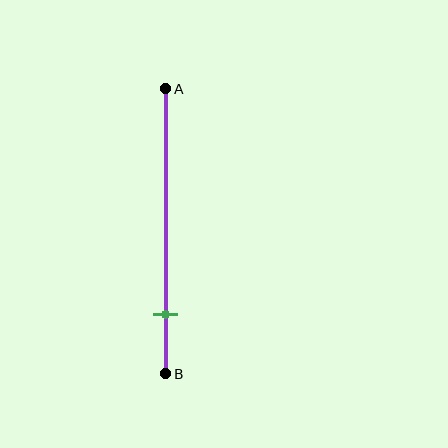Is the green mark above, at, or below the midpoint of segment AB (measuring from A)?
The green mark is below the midpoint of segment AB.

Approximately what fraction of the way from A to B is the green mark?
The green mark is approximately 80% of the way from A to B.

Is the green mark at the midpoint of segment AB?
No, the mark is at about 80% from A, not at the 50% midpoint.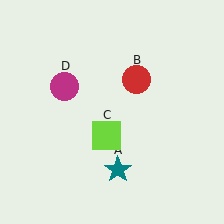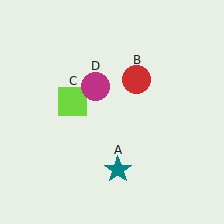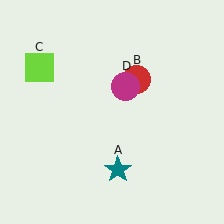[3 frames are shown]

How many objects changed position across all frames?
2 objects changed position: lime square (object C), magenta circle (object D).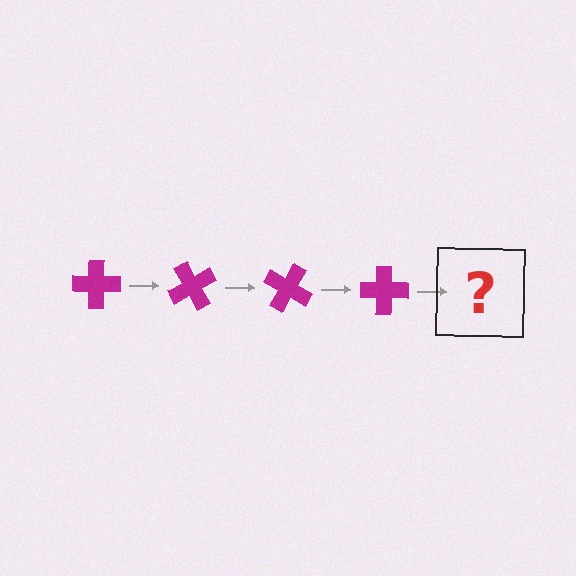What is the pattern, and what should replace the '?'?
The pattern is that the cross rotates 60 degrees each step. The '?' should be a magenta cross rotated 240 degrees.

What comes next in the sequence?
The next element should be a magenta cross rotated 240 degrees.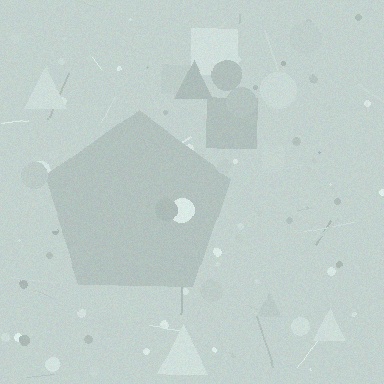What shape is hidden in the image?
A pentagon is hidden in the image.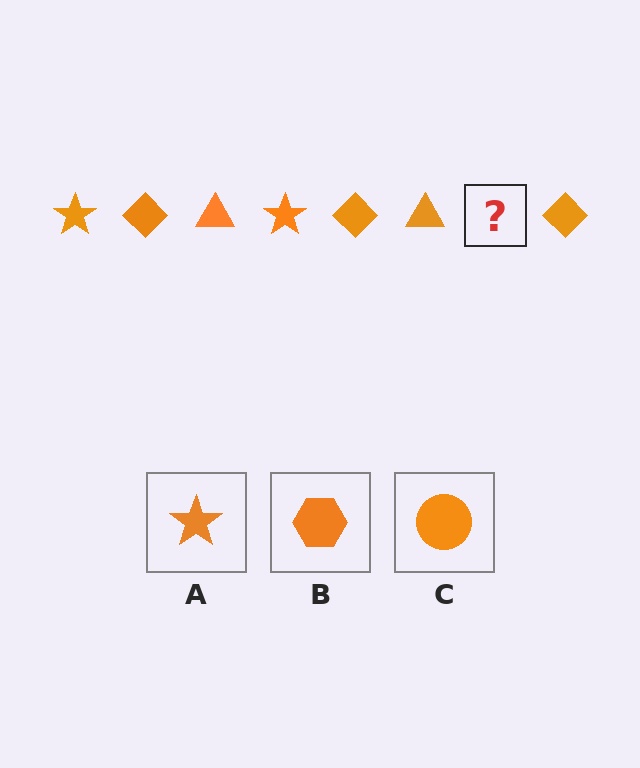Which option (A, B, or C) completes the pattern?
A.